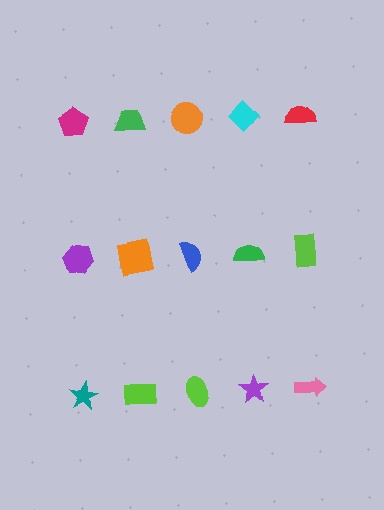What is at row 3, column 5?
A pink arrow.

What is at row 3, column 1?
A teal star.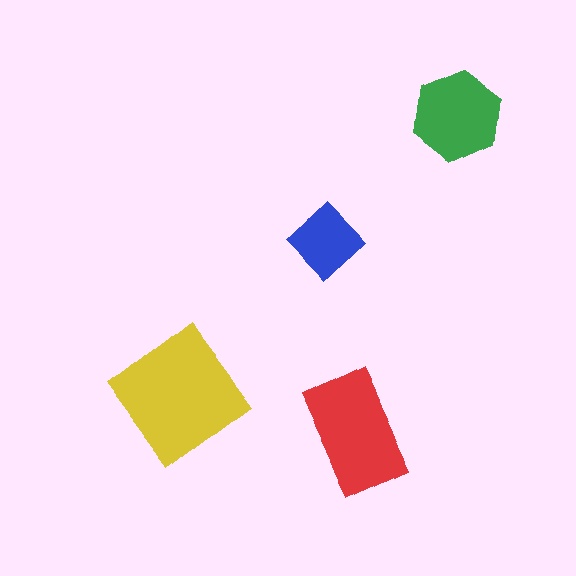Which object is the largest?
The yellow diamond.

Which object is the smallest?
The blue diamond.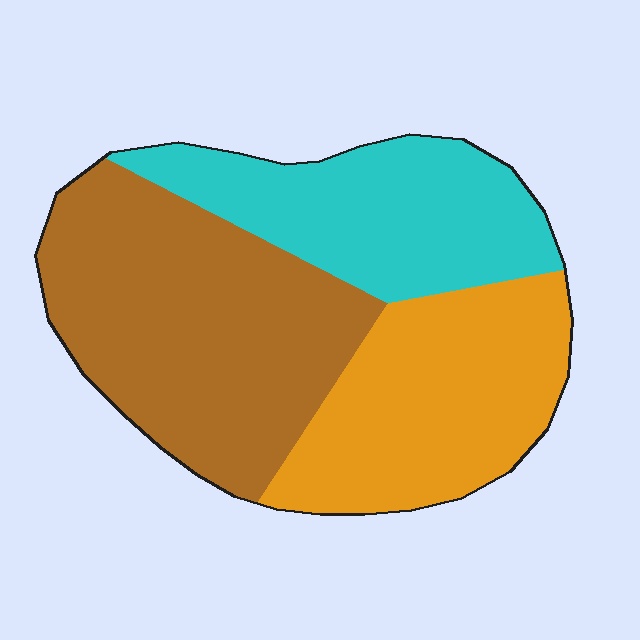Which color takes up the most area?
Brown, at roughly 40%.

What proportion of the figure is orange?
Orange covers about 30% of the figure.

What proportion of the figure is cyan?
Cyan covers 27% of the figure.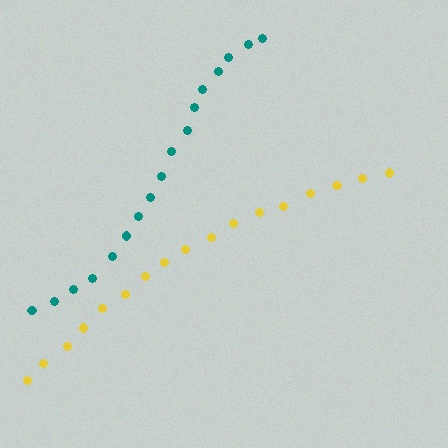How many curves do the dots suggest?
There are 2 distinct paths.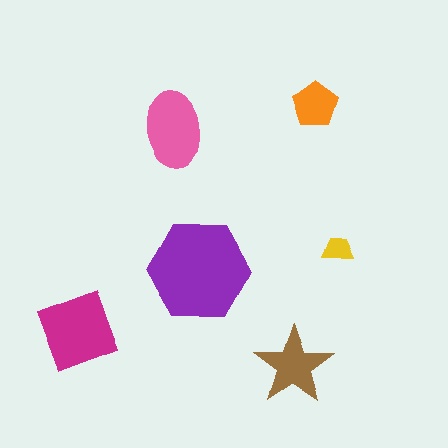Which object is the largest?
The purple hexagon.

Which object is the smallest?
The yellow trapezoid.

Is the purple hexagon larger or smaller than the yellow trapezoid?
Larger.